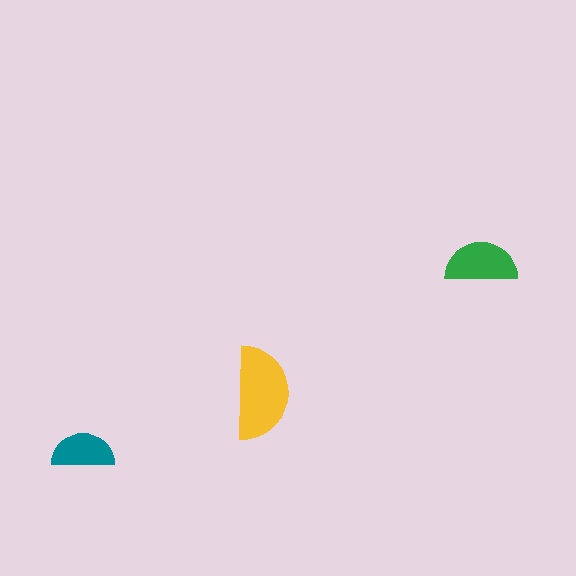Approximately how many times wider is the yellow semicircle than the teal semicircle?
About 1.5 times wider.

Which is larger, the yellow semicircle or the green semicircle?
The yellow one.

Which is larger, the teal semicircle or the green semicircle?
The green one.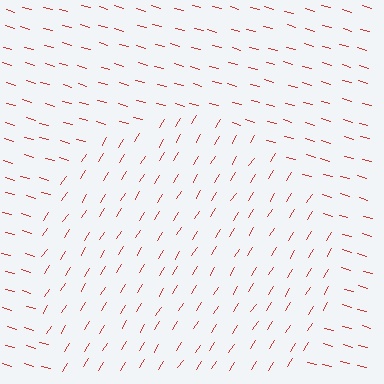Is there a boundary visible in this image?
Yes, there is a texture boundary formed by a change in line orientation.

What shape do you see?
I see a circle.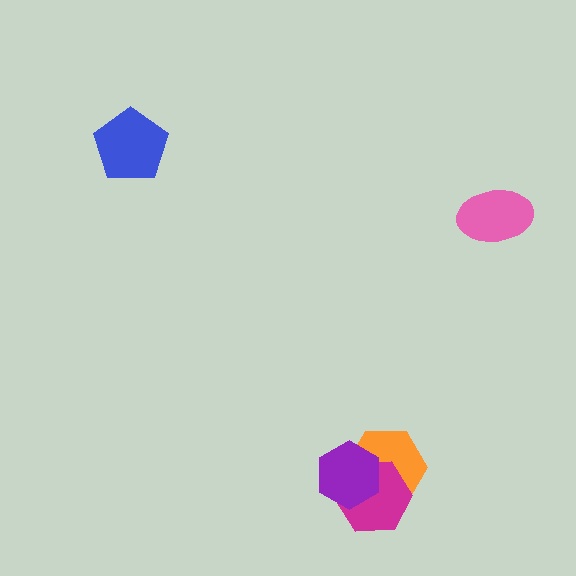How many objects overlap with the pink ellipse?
0 objects overlap with the pink ellipse.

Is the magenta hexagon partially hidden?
Yes, it is partially covered by another shape.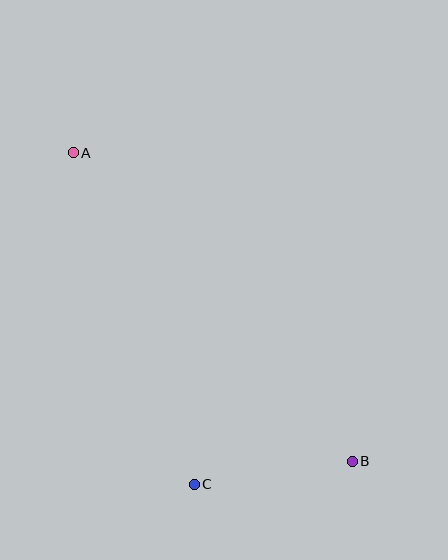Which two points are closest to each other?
Points B and C are closest to each other.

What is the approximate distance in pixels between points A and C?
The distance between A and C is approximately 353 pixels.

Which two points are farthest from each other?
Points A and B are farthest from each other.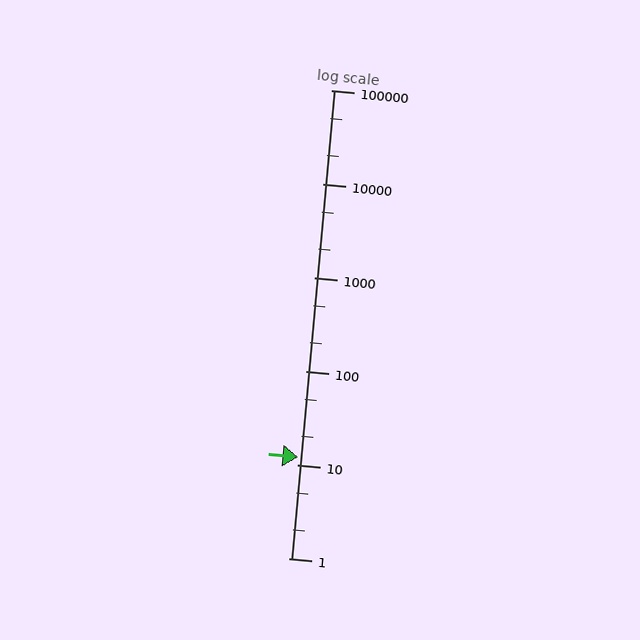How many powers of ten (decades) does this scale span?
The scale spans 5 decades, from 1 to 100000.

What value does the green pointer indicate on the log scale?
The pointer indicates approximately 12.